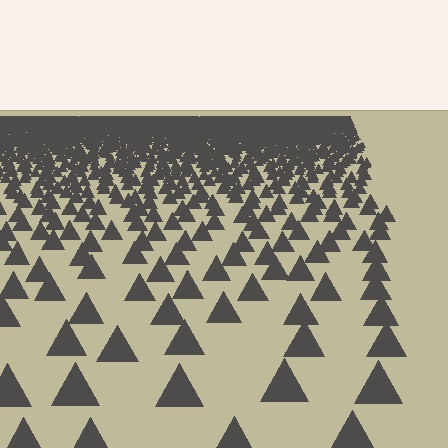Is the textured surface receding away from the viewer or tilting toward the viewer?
The surface is receding away from the viewer. Texture elements get smaller and denser toward the top.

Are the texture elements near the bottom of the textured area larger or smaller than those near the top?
Larger. Near the bottom, elements are closer to the viewer and appear at a bigger on-screen size.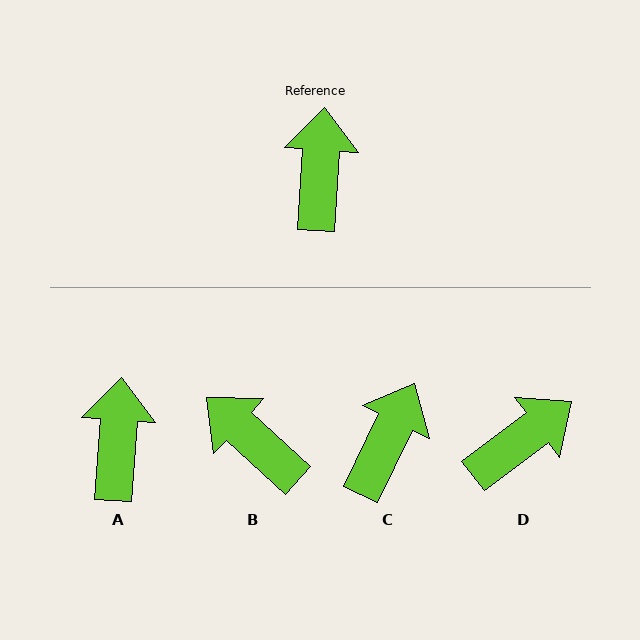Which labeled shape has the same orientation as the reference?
A.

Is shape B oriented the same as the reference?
No, it is off by about 52 degrees.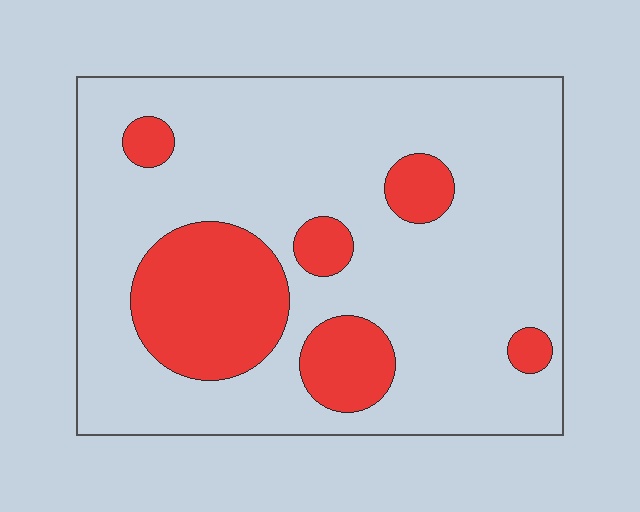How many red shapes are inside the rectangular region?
6.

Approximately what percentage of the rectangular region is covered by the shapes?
Approximately 20%.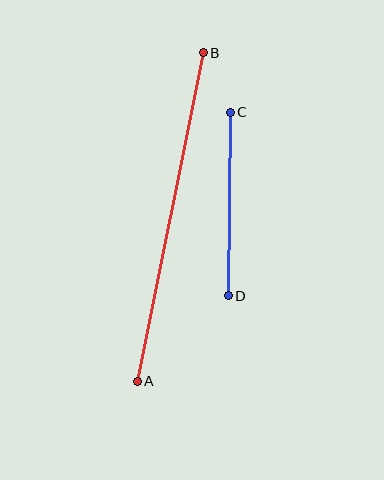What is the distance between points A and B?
The distance is approximately 335 pixels.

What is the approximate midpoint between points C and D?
The midpoint is at approximately (229, 204) pixels.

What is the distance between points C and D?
The distance is approximately 183 pixels.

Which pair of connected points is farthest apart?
Points A and B are farthest apart.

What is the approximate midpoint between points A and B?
The midpoint is at approximately (170, 217) pixels.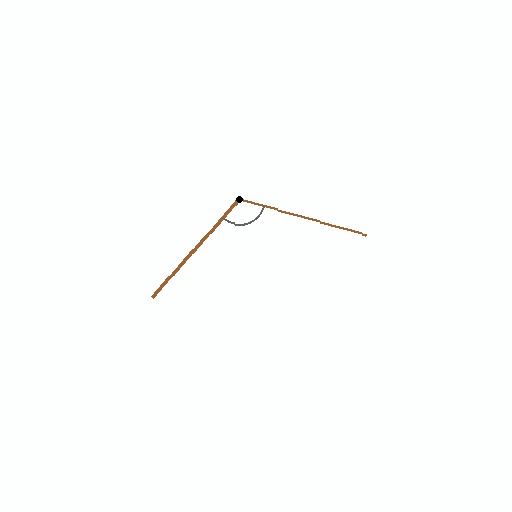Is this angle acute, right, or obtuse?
It is obtuse.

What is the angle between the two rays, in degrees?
Approximately 116 degrees.